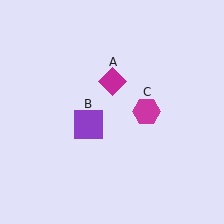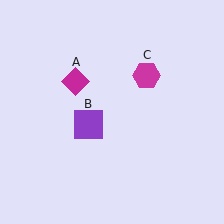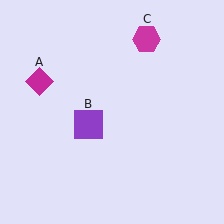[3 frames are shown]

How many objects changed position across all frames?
2 objects changed position: magenta diamond (object A), magenta hexagon (object C).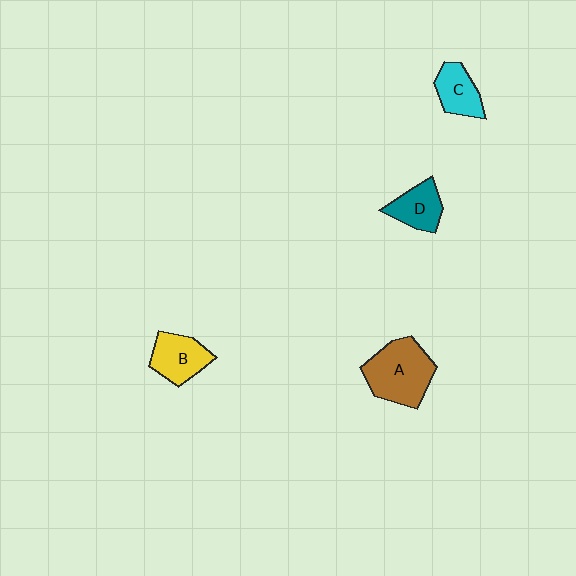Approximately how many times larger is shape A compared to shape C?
Approximately 1.8 times.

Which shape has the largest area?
Shape A (brown).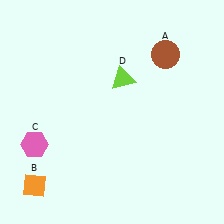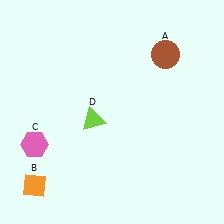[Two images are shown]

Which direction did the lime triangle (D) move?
The lime triangle (D) moved down.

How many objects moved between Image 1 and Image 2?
1 object moved between the two images.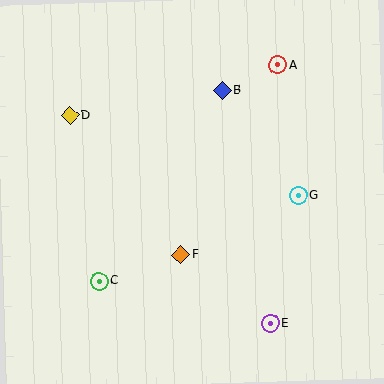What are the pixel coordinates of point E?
Point E is at (270, 323).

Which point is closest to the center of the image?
Point F at (180, 255) is closest to the center.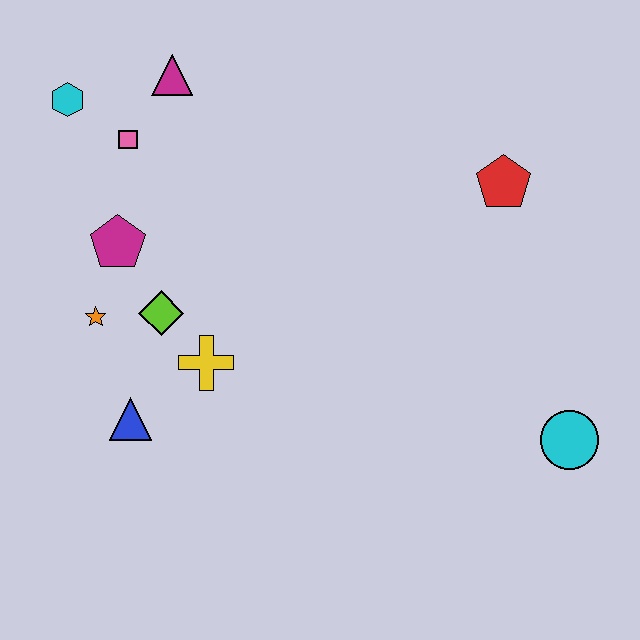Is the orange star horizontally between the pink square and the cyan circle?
No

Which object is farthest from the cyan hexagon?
The cyan circle is farthest from the cyan hexagon.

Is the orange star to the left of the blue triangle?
Yes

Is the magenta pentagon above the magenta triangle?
No